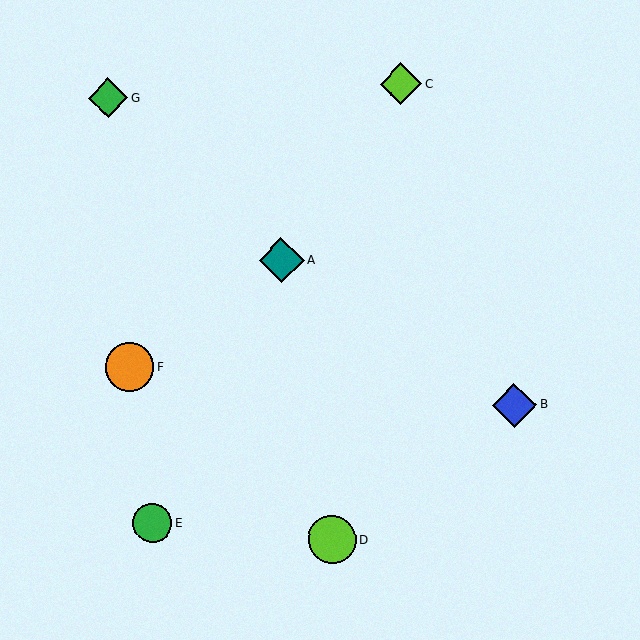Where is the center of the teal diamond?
The center of the teal diamond is at (282, 260).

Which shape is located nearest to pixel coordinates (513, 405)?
The blue diamond (labeled B) at (514, 405) is nearest to that location.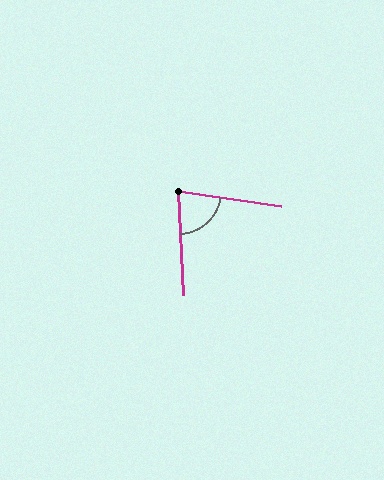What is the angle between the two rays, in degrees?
Approximately 79 degrees.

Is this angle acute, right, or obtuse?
It is acute.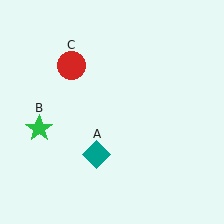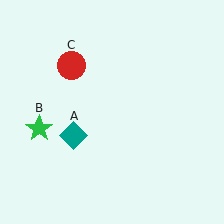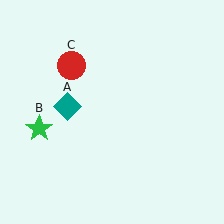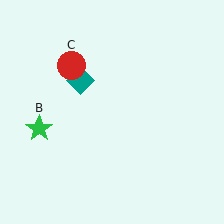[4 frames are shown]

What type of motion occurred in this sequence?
The teal diamond (object A) rotated clockwise around the center of the scene.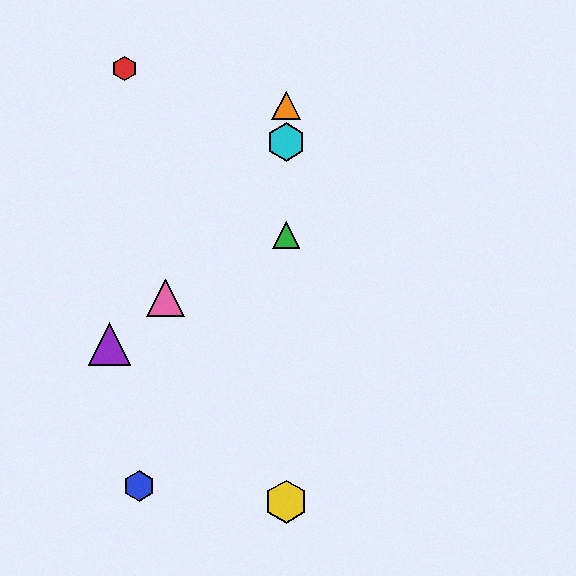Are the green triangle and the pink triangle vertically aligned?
No, the green triangle is at x≈286 and the pink triangle is at x≈165.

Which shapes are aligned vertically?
The green triangle, the yellow hexagon, the orange triangle, the cyan hexagon are aligned vertically.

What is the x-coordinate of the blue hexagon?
The blue hexagon is at x≈139.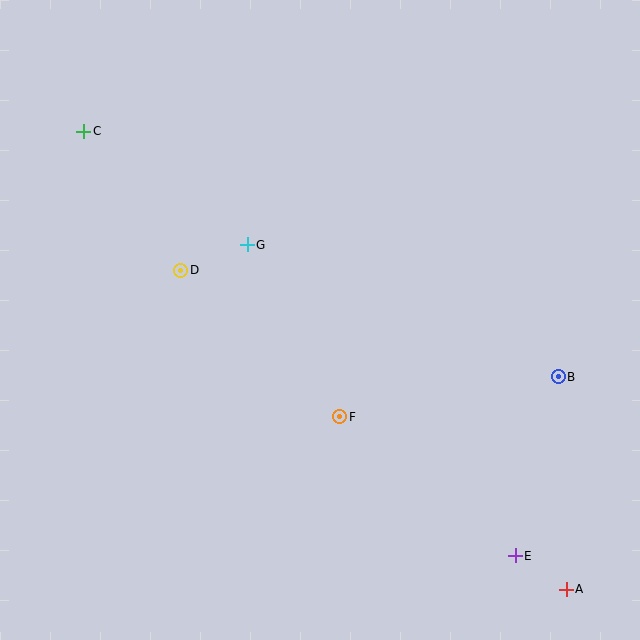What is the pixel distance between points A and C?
The distance between A and C is 665 pixels.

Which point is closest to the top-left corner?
Point C is closest to the top-left corner.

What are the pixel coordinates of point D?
Point D is at (181, 270).